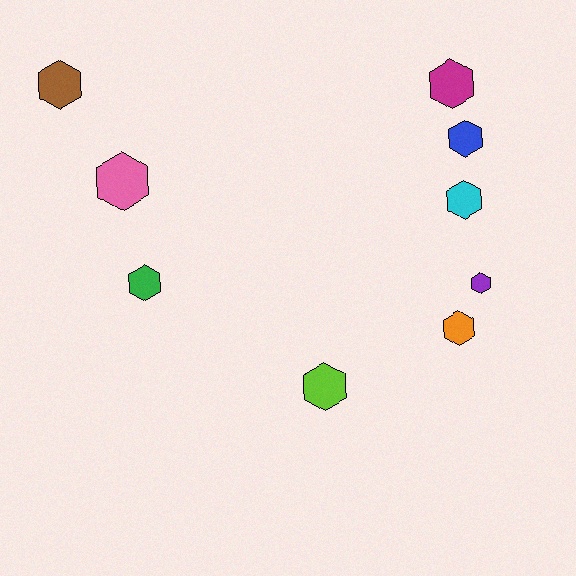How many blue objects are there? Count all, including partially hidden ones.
There is 1 blue object.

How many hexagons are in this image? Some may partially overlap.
There are 9 hexagons.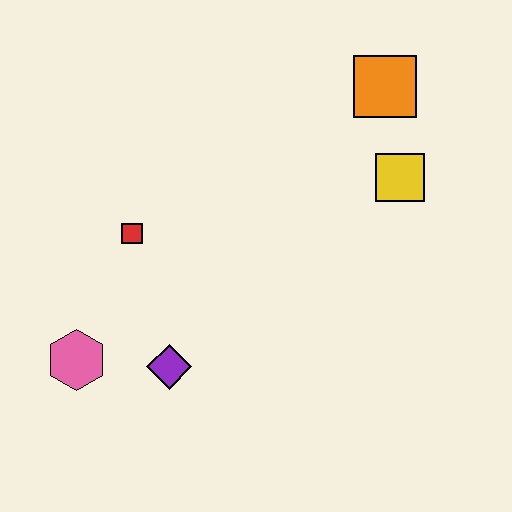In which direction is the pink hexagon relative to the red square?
The pink hexagon is below the red square.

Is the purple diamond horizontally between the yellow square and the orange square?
No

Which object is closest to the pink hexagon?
The purple diamond is closest to the pink hexagon.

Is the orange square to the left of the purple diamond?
No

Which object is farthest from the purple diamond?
The orange square is farthest from the purple diamond.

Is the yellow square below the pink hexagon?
No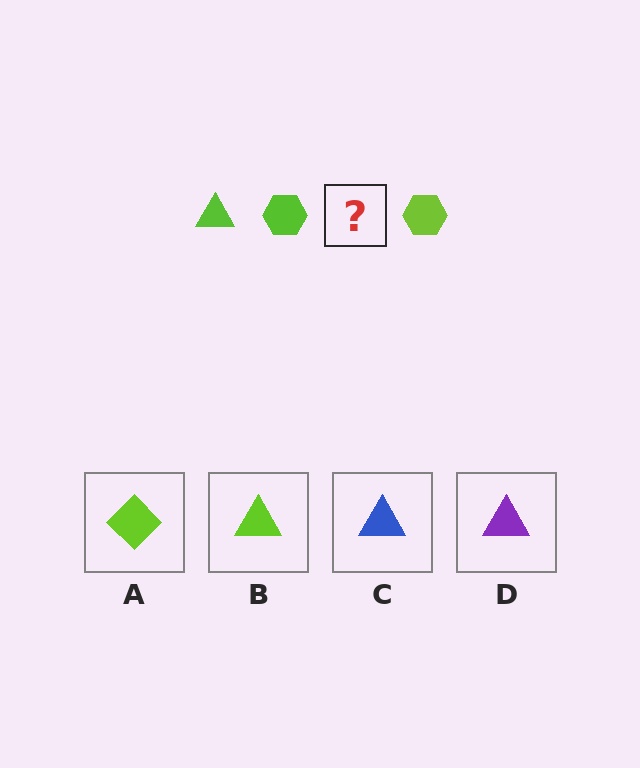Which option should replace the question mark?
Option B.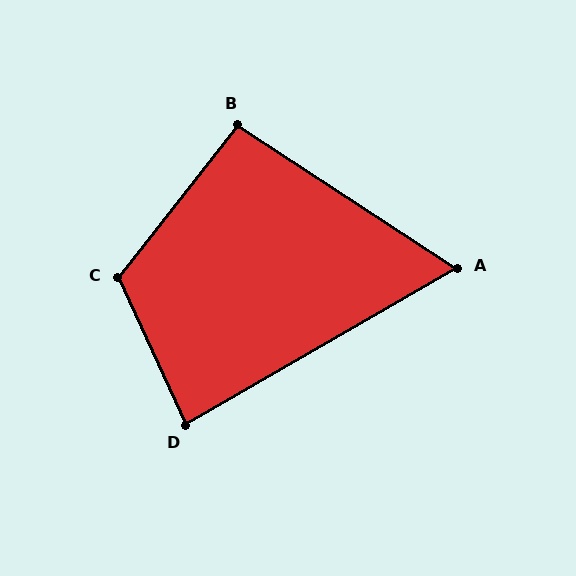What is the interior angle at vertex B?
Approximately 95 degrees (approximately right).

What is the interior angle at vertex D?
Approximately 85 degrees (approximately right).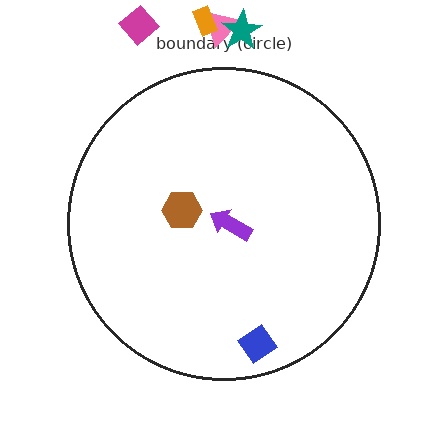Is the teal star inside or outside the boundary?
Outside.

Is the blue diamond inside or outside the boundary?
Inside.